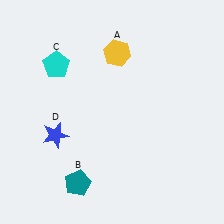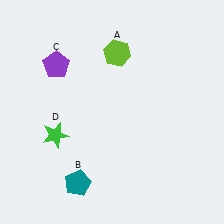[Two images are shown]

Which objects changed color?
A changed from yellow to lime. C changed from cyan to purple. D changed from blue to green.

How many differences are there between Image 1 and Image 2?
There are 3 differences between the two images.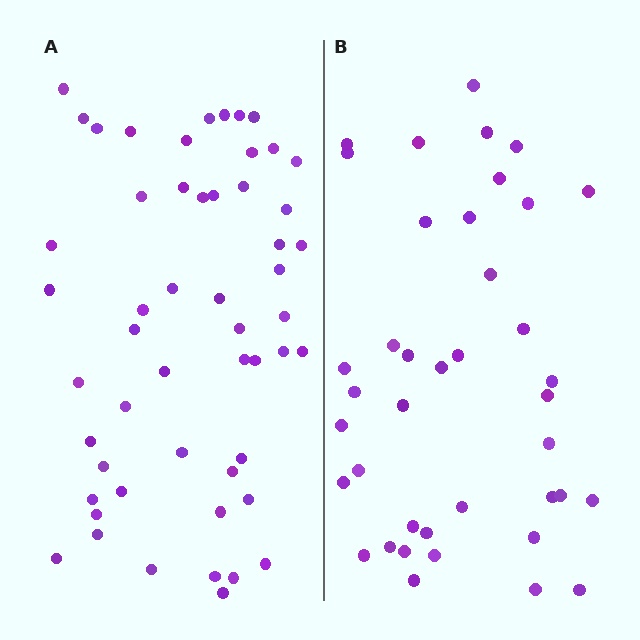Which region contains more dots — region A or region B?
Region A (the left region) has more dots.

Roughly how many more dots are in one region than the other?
Region A has approximately 15 more dots than region B.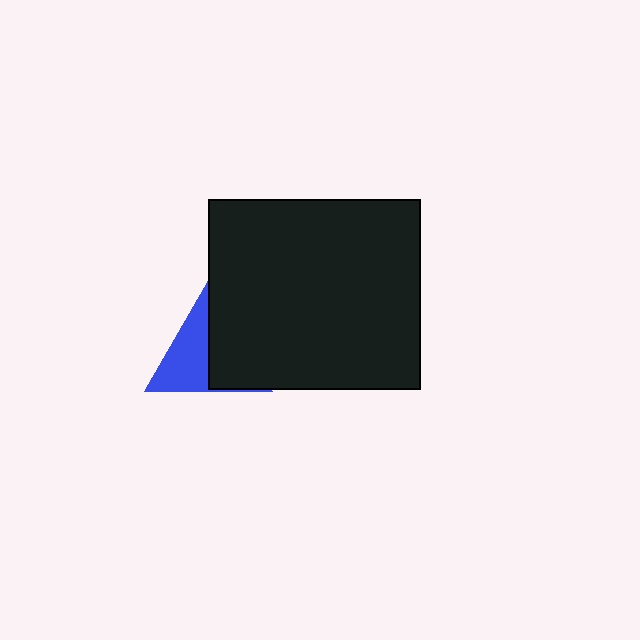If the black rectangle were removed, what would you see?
You would see the complete blue triangle.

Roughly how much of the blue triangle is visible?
About half of it is visible (roughly 50%).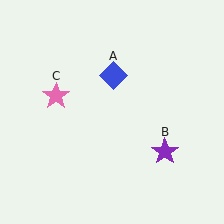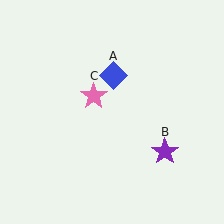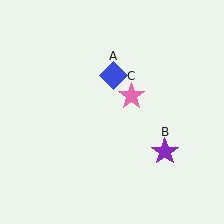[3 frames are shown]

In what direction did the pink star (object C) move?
The pink star (object C) moved right.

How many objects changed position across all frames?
1 object changed position: pink star (object C).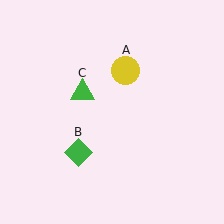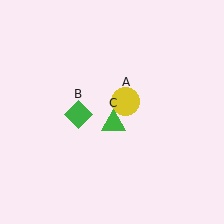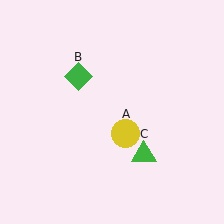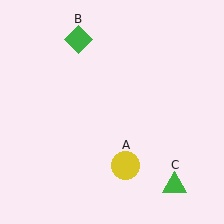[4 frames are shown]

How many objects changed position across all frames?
3 objects changed position: yellow circle (object A), green diamond (object B), green triangle (object C).